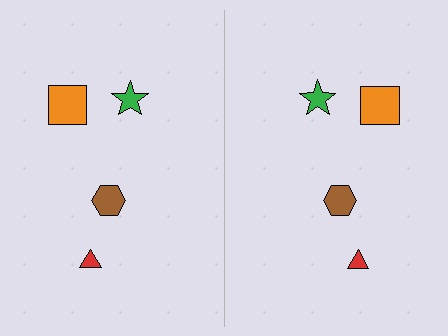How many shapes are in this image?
There are 8 shapes in this image.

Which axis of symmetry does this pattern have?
The pattern has a vertical axis of symmetry running through the center of the image.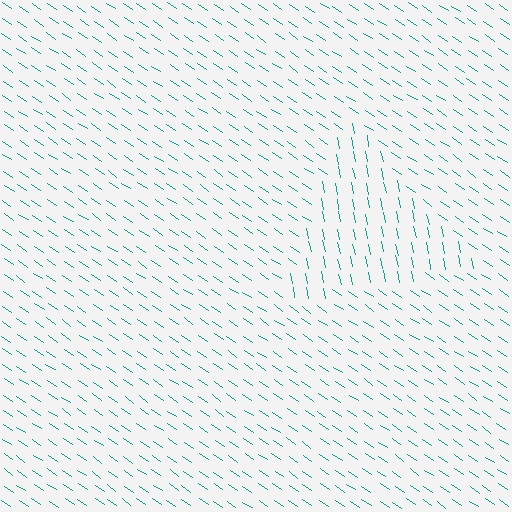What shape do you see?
I see a triangle.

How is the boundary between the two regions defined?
The boundary is defined purely by a change in line orientation (approximately 45 degrees difference). All lines are the same color and thickness.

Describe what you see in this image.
The image is filled with small teal line segments. A triangle region in the image has lines oriented differently from the surrounding lines, creating a visible texture boundary.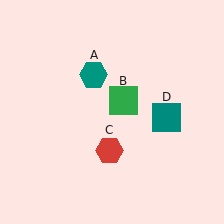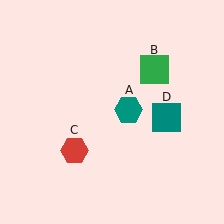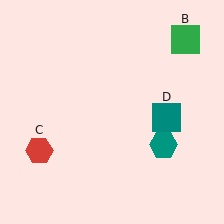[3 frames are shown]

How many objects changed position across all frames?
3 objects changed position: teal hexagon (object A), green square (object B), red hexagon (object C).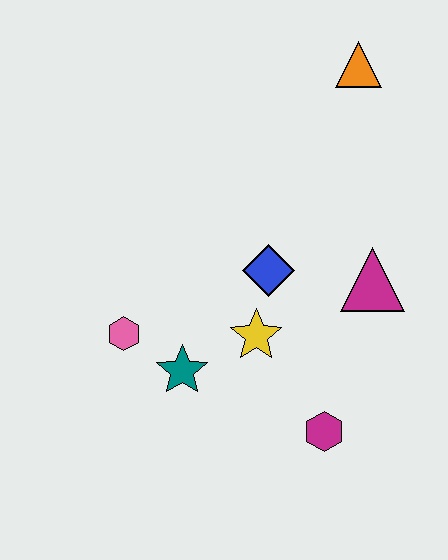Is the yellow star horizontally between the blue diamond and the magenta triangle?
No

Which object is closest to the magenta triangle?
The blue diamond is closest to the magenta triangle.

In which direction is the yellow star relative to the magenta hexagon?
The yellow star is above the magenta hexagon.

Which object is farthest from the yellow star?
The orange triangle is farthest from the yellow star.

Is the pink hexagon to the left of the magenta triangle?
Yes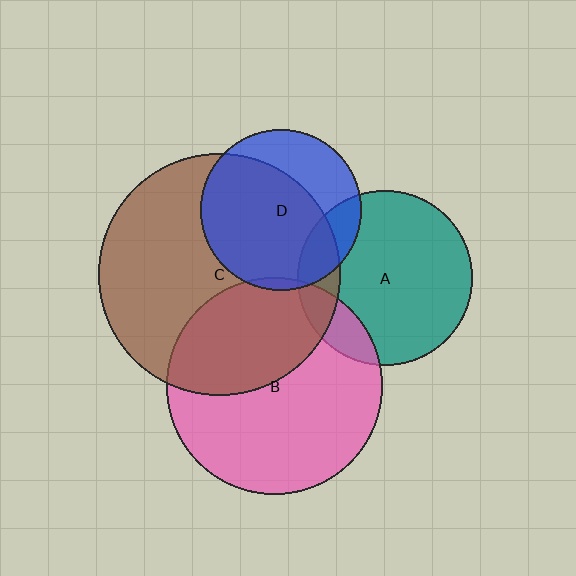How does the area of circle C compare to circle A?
Approximately 1.9 times.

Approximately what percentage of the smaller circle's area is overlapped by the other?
Approximately 15%.